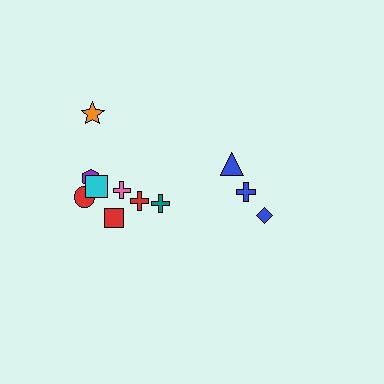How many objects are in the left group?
There are 8 objects.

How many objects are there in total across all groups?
There are 11 objects.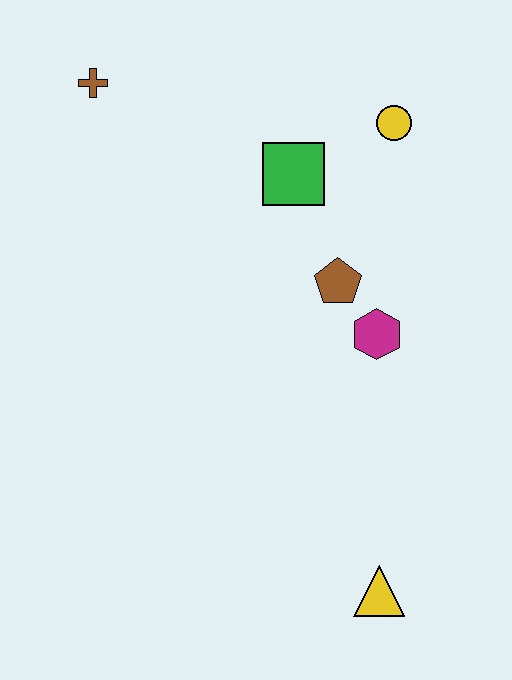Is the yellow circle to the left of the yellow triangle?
No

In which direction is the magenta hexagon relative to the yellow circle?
The magenta hexagon is below the yellow circle.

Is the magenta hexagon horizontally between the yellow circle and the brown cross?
Yes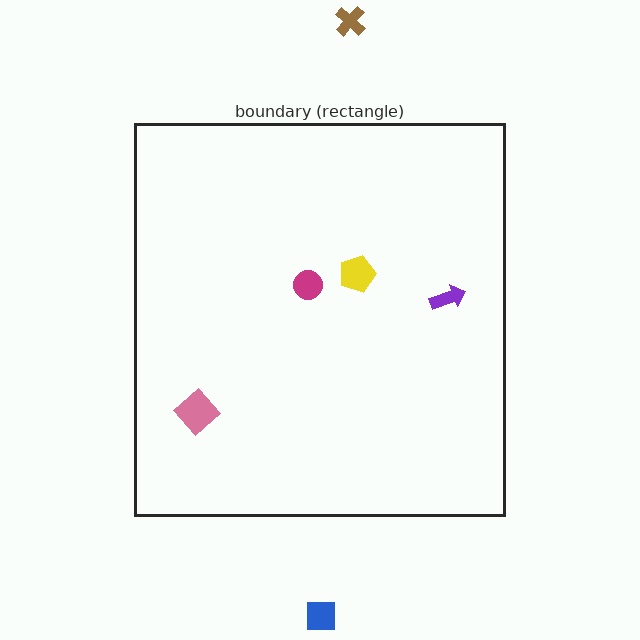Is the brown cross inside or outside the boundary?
Outside.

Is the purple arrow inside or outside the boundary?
Inside.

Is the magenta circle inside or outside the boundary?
Inside.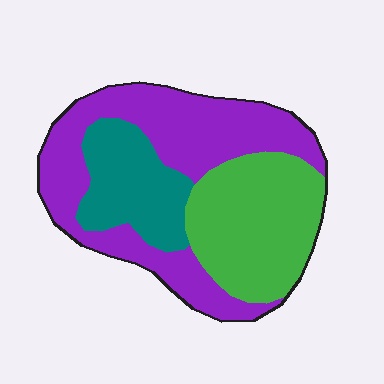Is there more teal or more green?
Green.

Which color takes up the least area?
Teal, at roughly 20%.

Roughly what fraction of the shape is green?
Green covers 33% of the shape.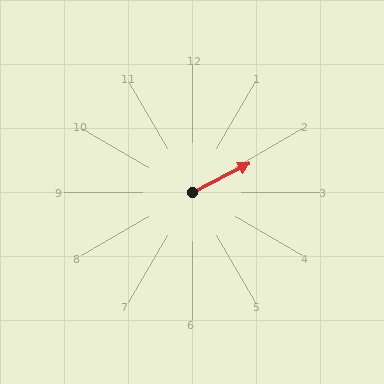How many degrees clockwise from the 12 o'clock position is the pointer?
Approximately 63 degrees.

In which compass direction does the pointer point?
Northeast.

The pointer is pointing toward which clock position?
Roughly 2 o'clock.